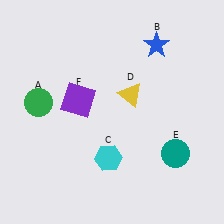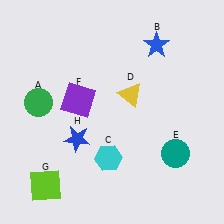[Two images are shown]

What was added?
A lime square (G), a blue star (H) were added in Image 2.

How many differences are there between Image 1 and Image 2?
There are 2 differences between the two images.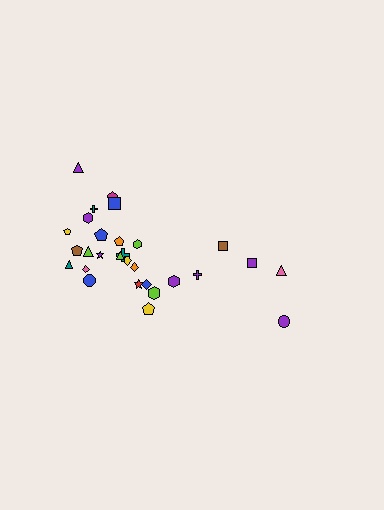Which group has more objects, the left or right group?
The left group.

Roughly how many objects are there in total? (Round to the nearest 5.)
Roughly 30 objects in total.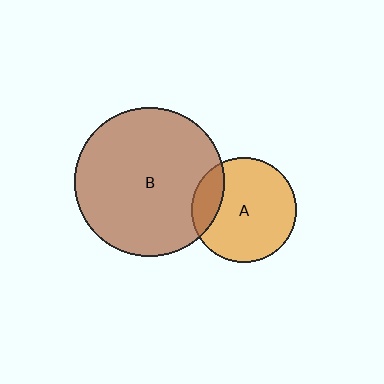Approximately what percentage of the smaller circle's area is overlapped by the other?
Approximately 20%.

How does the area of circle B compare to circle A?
Approximately 2.0 times.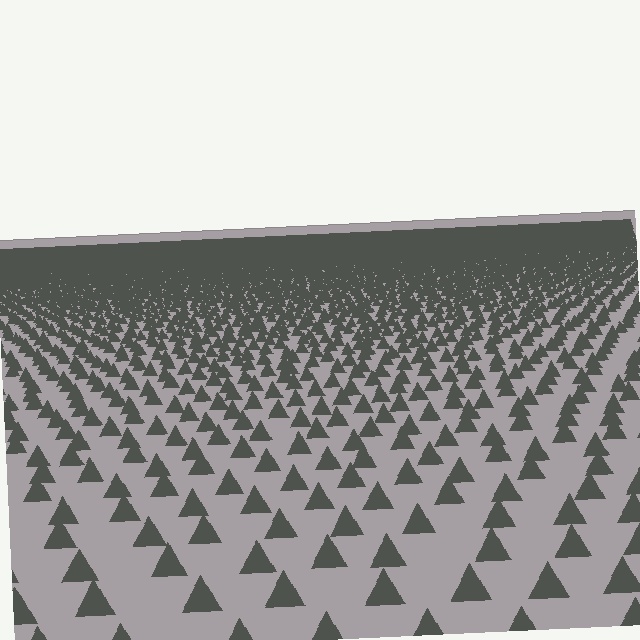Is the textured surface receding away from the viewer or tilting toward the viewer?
The surface is receding away from the viewer. Texture elements get smaller and denser toward the top.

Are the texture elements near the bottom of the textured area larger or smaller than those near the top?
Larger. Near the bottom, elements are closer to the viewer and appear at a bigger on-screen size.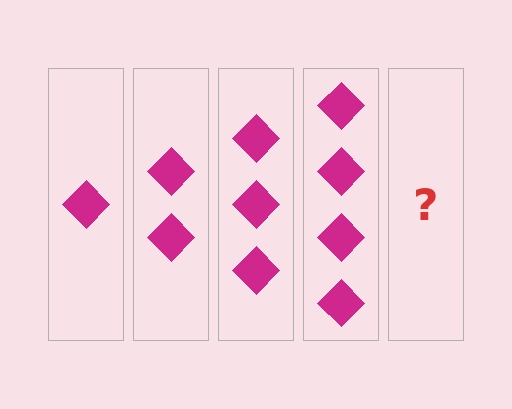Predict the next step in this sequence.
The next step is 5 diamonds.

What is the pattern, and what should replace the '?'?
The pattern is that each step adds one more diamond. The '?' should be 5 diamonds.